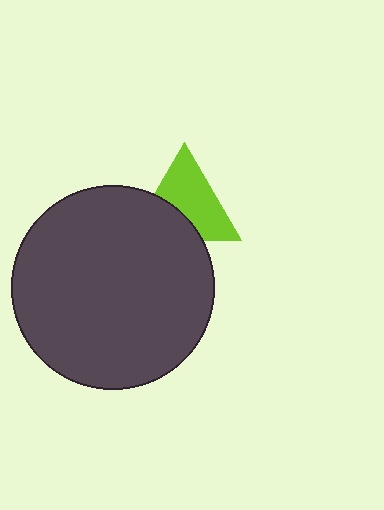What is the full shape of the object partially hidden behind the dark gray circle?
The partially hidden object is a lime triangle.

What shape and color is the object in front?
The object in front is a dark gray circle.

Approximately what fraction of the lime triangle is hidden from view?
Roughly 37% of the lime triangle is hidden behind the dark gray circle.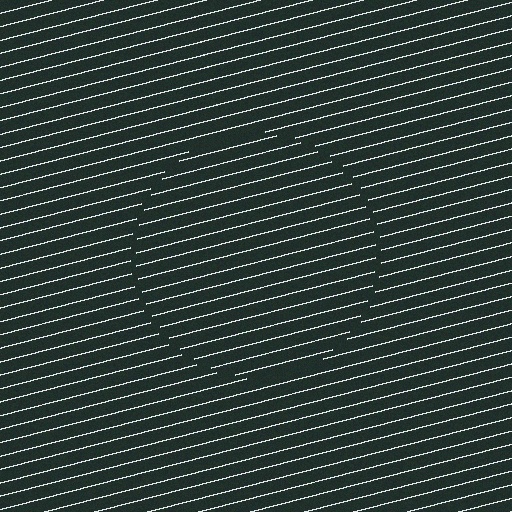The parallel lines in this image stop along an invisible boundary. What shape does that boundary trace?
An illusory circle. The interior of the shape contains the same grating, shifted by half a period — the contour is defined by the phase discontinuity where line-ends from the inner and outer gratings abut.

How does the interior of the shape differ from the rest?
The interior of the shape contains the same grating, shifted by half a period — the contour is defined by the phase discontinuity where line-ends from the inner and outer gratings abut.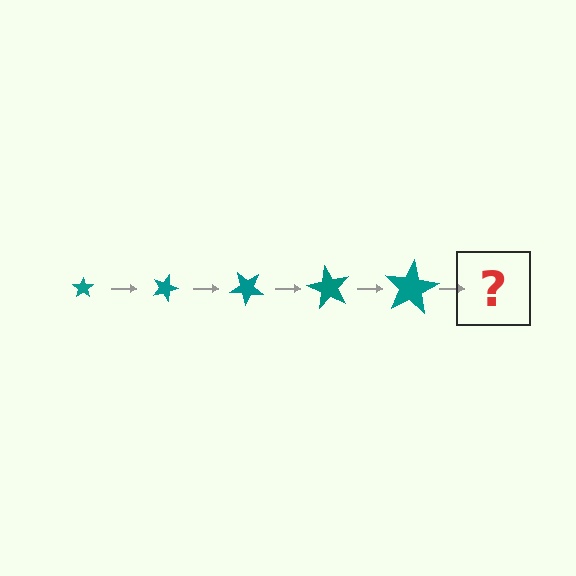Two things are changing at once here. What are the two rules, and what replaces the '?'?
The two rules are that the star grows larger each step and it rotates 20 degrees each step. The '?' should be a star, larger than the previous one and rotated 100 degrees from the start.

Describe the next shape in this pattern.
It should be a star, larger than the previous one and rotated 100 degrees from the start.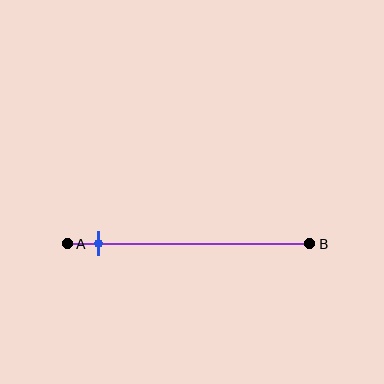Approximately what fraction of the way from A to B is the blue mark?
The blue mark is approximately 15% of the way from A to B.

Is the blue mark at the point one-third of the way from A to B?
No, the mark is at about 15% from A, not at the 33% one-third point.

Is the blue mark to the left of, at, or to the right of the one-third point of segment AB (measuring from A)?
The blue mark is to the left of the one-third point of segment AB.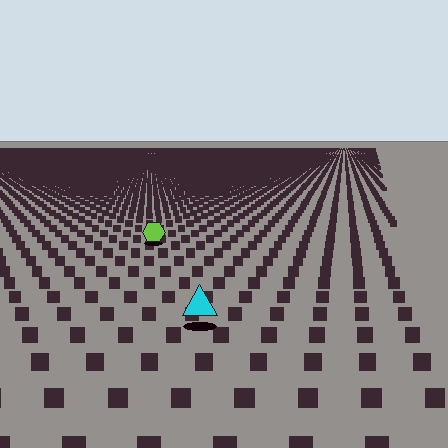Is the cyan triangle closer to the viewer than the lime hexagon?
Yes. The cyan triangle is closer — you can tell from the texture gradient: the ground texture is coarser near it.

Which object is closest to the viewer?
The cyan triangle is closest. The texture marks near it are larger and more spread out.